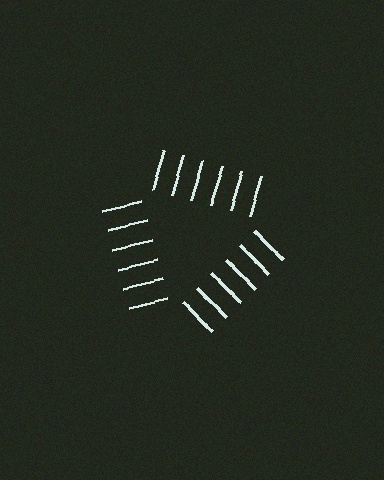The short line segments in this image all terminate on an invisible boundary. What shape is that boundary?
An illusory triangle — the line segments terminate on its edges but no continuous stroke is drawn.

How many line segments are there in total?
18 — 6 along each of the 3 edges.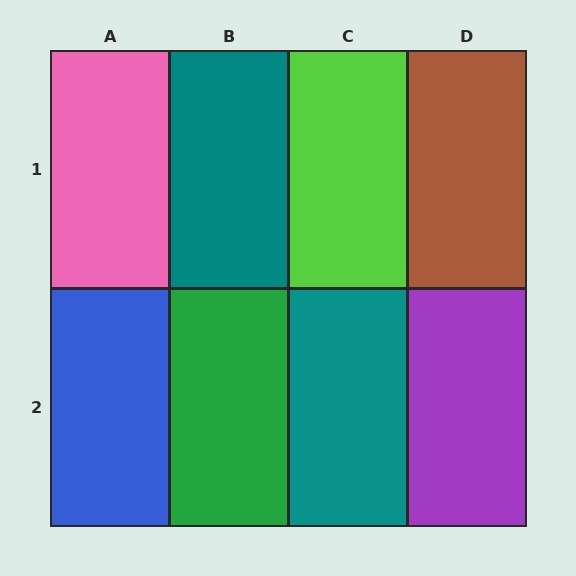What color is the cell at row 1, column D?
Brown.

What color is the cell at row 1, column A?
Pink.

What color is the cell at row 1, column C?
Lime.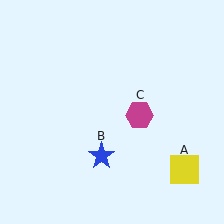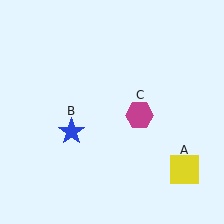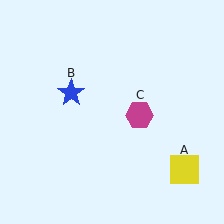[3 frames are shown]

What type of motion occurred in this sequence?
The blue star (object B) rotated clockwise around the center of the scene.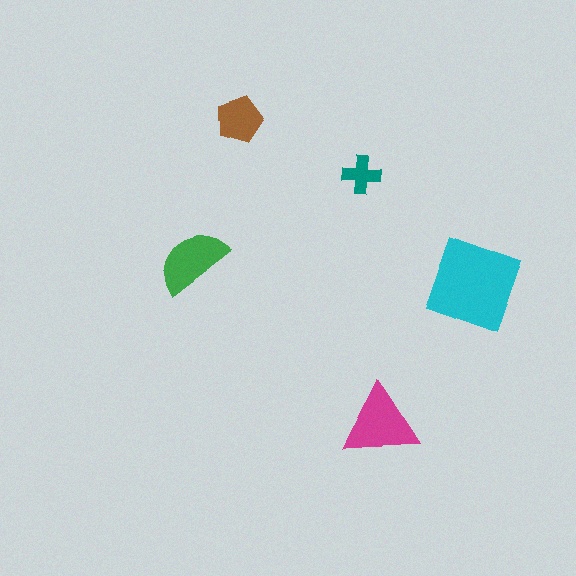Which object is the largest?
The cyan square.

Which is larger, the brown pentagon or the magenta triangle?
The magenta triangle.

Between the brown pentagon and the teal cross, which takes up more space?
The brown pentagon.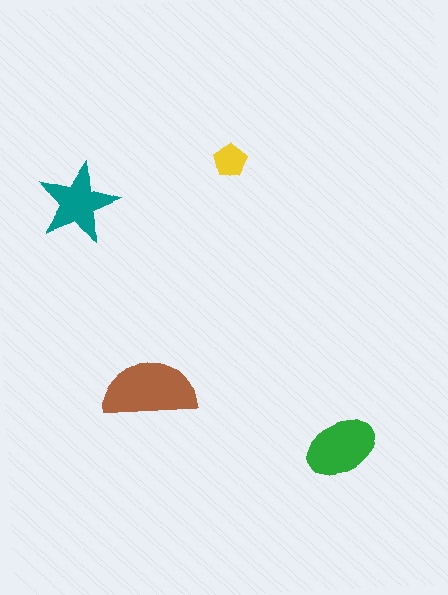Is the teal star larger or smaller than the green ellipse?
Smaller.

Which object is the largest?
The brown semicircle.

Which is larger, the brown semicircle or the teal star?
The brown semicircle.